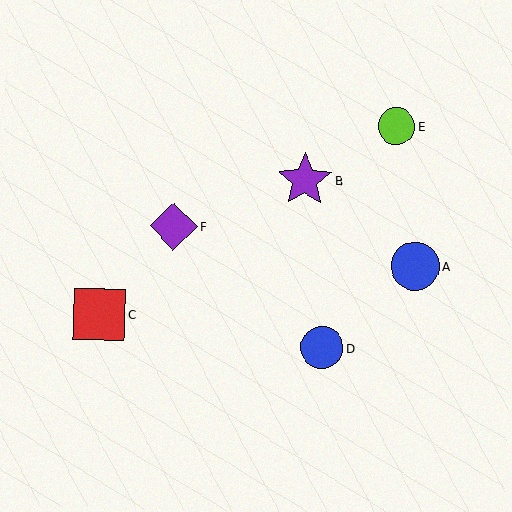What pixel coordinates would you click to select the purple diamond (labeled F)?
Click at (174, 226) to select the purple diamond F.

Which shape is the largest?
The purple star (labeled B) is the largest.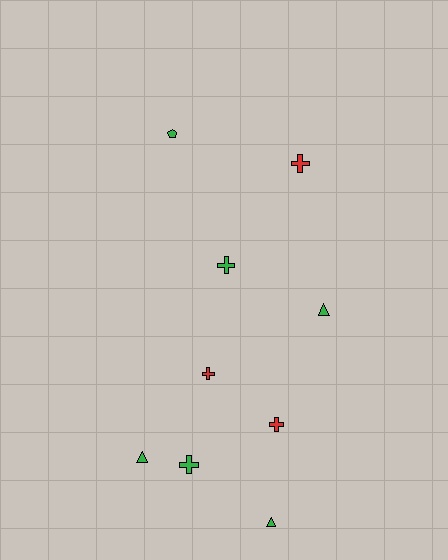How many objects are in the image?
There are 9 objects.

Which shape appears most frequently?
Cross, with 5 objects.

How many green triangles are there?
There are 3 green triangles.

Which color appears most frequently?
Green, with 6 objects.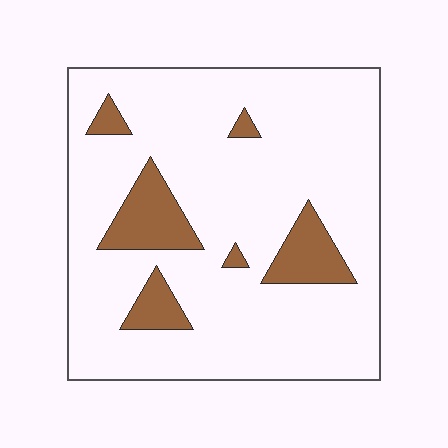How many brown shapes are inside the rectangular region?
6.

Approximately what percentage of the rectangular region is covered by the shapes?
Approximately 15%.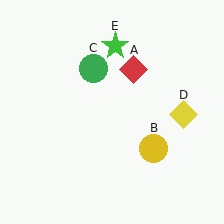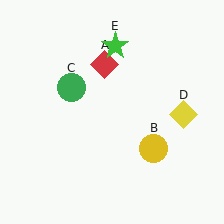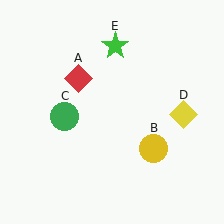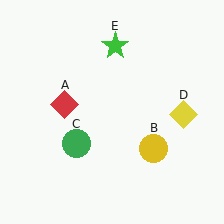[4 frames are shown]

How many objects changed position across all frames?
2 objects changed position: red diamond (object A), green circle (object C).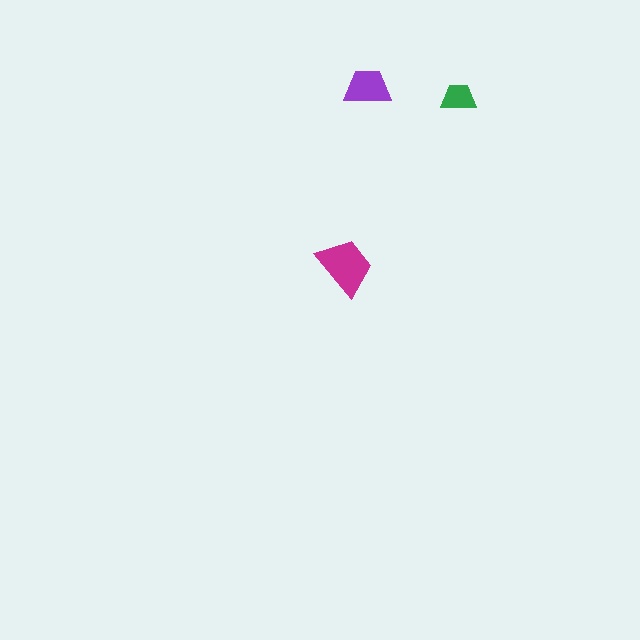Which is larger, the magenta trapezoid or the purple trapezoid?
The magenta one.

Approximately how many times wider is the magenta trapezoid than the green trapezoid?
About 1.5 times wider.